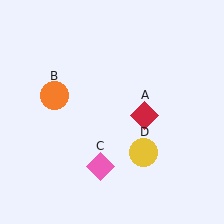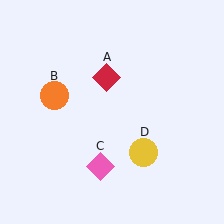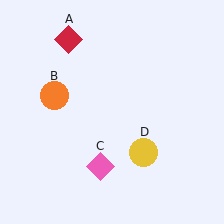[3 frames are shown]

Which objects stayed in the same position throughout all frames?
Orange circle (object B) and pink diamond (object C) and yellow circle (object D) remained stationary.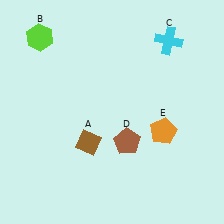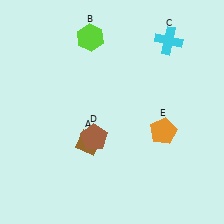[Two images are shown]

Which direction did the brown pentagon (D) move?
The brown pentagon (D) moved left.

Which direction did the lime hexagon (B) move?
The lime hexagon (B) moved right.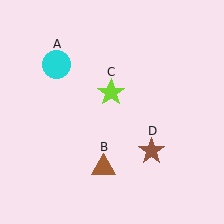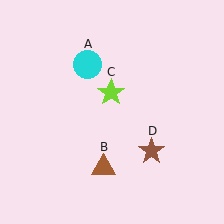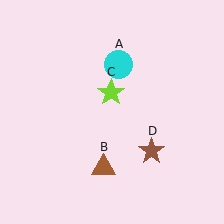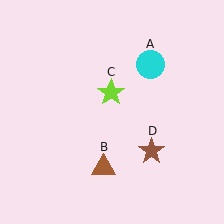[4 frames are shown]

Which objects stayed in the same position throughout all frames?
Brown triangle (object B) and lime star (object C) and brown star (object D) remained stationary.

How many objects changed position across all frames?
1 object changed position: cyan circle (object A).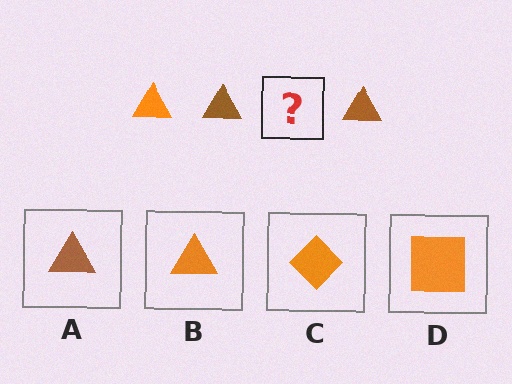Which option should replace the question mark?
Option B.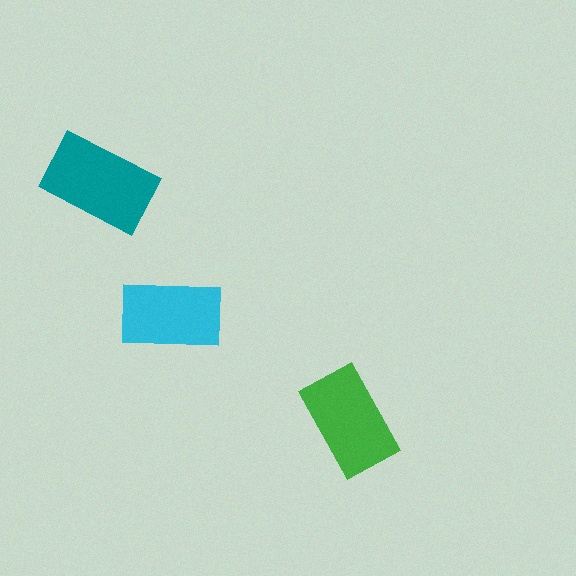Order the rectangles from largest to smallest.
the teal one, the green one, the cyan one.